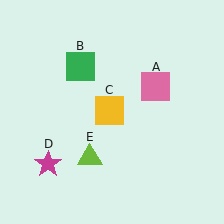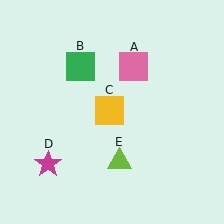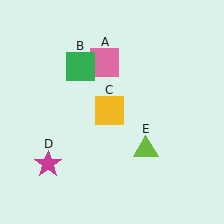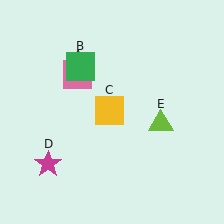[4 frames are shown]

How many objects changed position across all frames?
2 objects changed position: pink square (object A), lime triangle (object E).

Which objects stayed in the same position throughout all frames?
Green square (object B) and yellow square (object C) and magenta star (object D) remained stationary.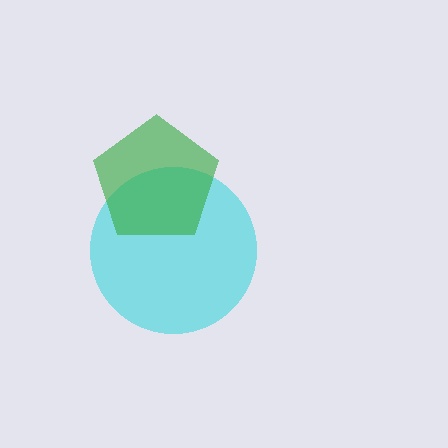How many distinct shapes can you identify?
There are 2 distinct shapes: a cyan circle, a green pentagon.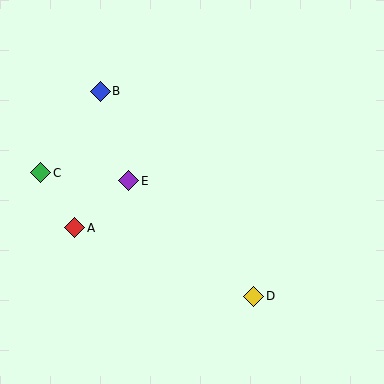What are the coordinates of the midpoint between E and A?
The midpoint between E and A is at (102, 204).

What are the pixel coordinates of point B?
Point B is at (100, 91).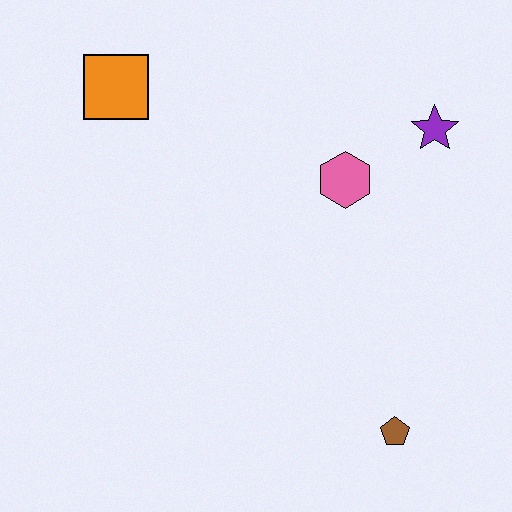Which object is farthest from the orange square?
The brown pentagon is farthest from the orange square.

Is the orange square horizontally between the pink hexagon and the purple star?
No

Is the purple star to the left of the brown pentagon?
No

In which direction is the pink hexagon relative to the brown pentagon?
The pink hexagon is above the brown pentagon.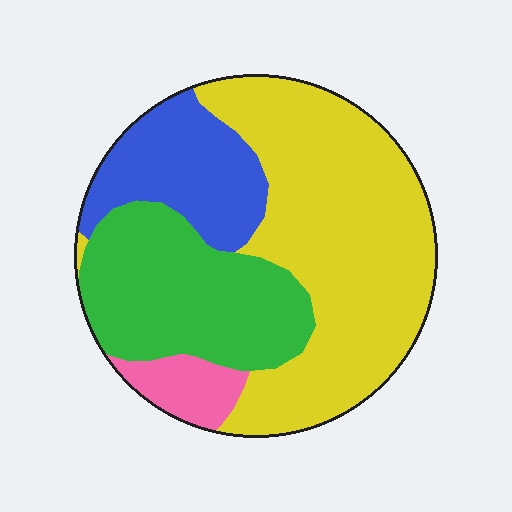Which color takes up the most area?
Yellow, at roughly 50%.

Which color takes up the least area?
Pink, at roughly 5%.